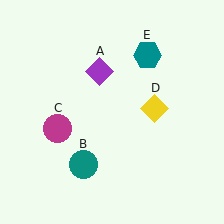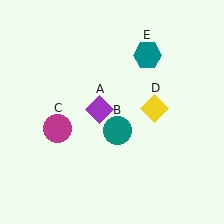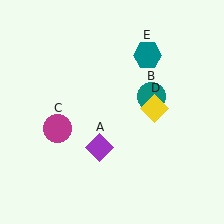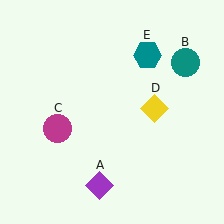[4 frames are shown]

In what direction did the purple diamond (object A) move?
The purple diamond (object A) moved down.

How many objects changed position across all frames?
2 objects changed position: purple diamond (object A), teal circle (object B).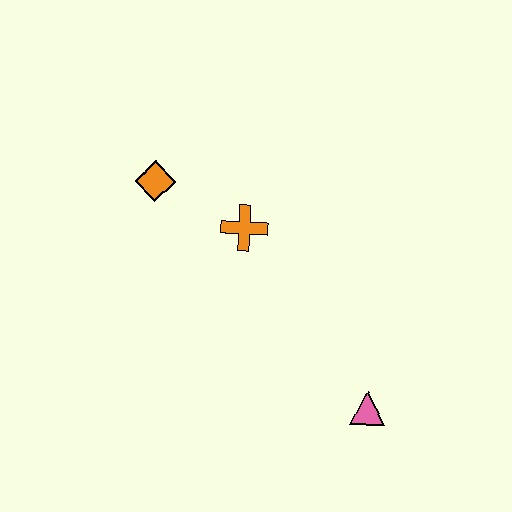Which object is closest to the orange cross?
The orange diamond is closest to the orange cross.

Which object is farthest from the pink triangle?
The orange diamond is farthest from the pink triangle.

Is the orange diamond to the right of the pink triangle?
No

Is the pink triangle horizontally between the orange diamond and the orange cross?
No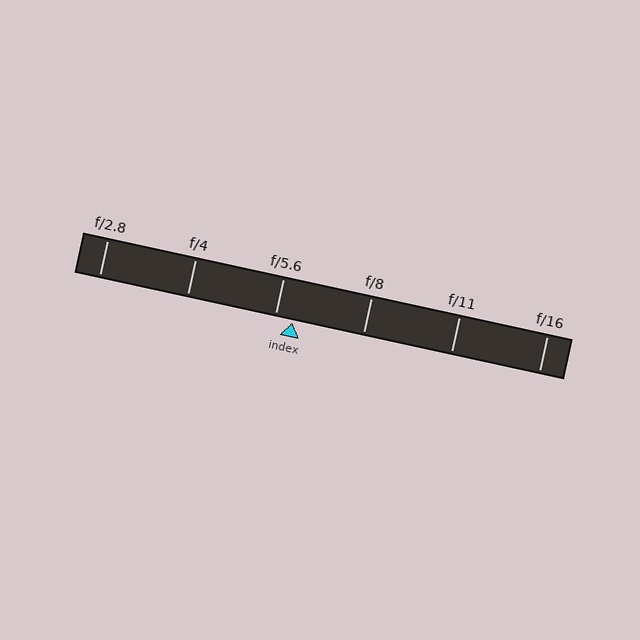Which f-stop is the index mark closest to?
The index mark is closest to f/5.6.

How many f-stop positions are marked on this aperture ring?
There are 6 f-stop positions marked.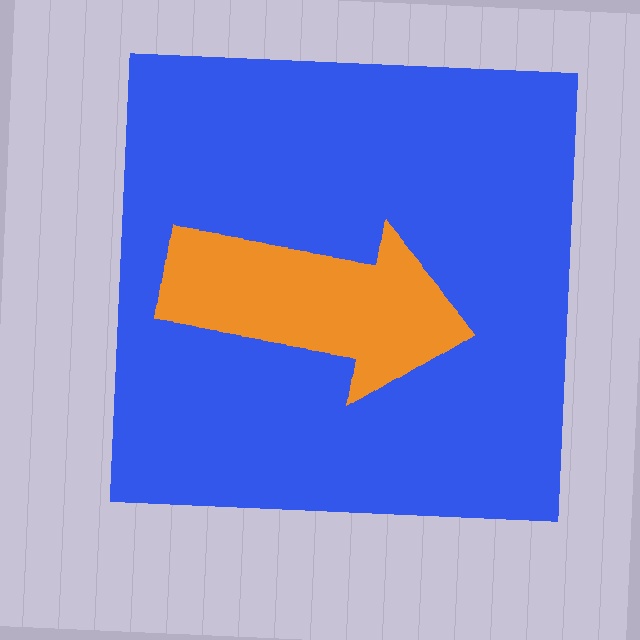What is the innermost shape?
The orange arrow.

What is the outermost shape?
The blue square.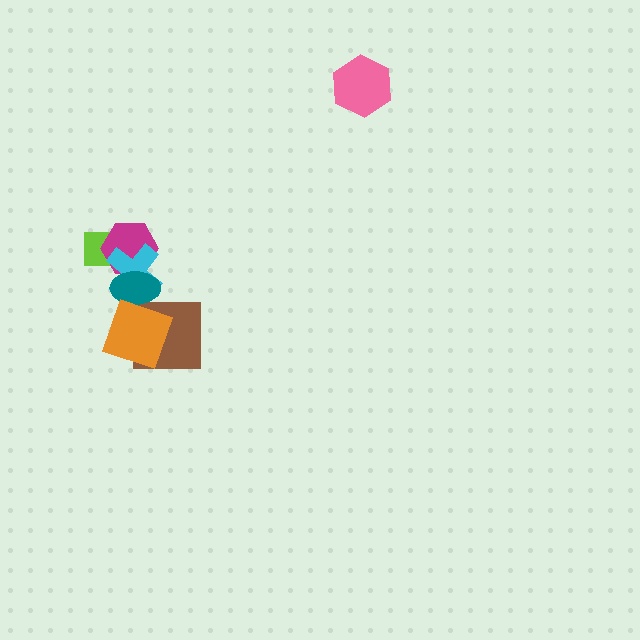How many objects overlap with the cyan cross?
3 objects overlap with the cyan cross.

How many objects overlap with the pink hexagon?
0 objects overlap with the pink hexagon.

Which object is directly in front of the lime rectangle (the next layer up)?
The magenta hexagon is directly in front of the lime rectangle.